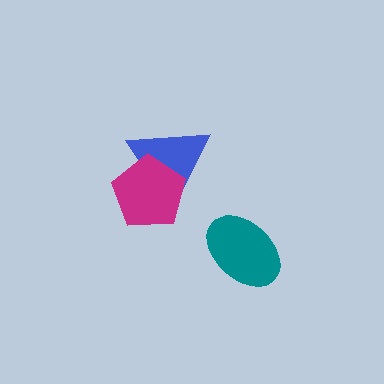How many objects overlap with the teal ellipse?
0 objects overlap with the teal ellipse.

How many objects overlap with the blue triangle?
1 object overlaps with the blue triangle.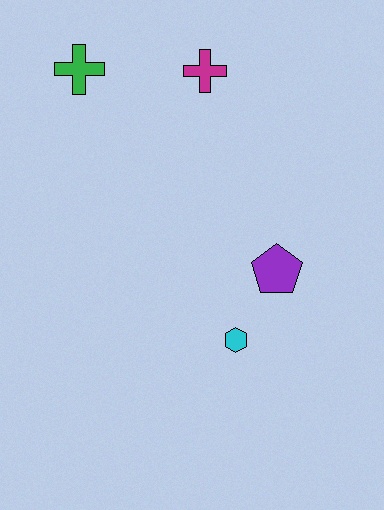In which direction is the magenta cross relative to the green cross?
The magenta cross is to the right of the green cross.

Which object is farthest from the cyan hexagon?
The green cross is farthest from the cyan hexagon.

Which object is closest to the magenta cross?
The green cross is closest to the magenta cross.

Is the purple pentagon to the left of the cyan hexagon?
No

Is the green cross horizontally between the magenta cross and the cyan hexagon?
No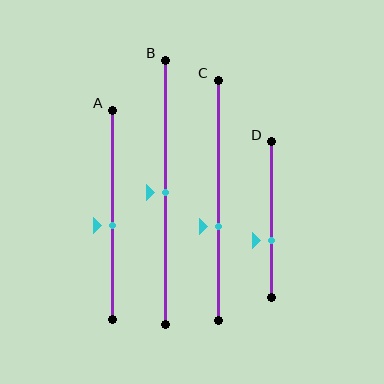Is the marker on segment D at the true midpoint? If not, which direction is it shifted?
No, the marker on segment D is shifted downward by about 13% of the segment length.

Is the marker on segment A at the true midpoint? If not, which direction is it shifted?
No, the marker on segment A is shifted downward by about 5% of the segment length.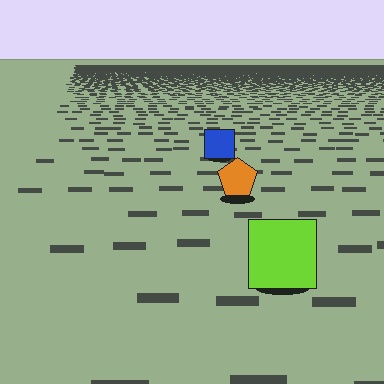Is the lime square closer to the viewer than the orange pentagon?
Yes. The lime square is closer — you can tell from the texture gradient: the ground texture is coarser near it.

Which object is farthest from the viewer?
The blue square is farthest from the viewer. It appears smaller and the ground texture around it is denser.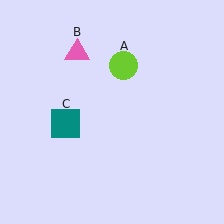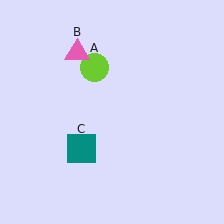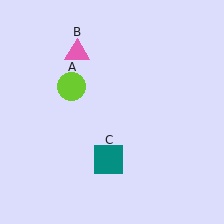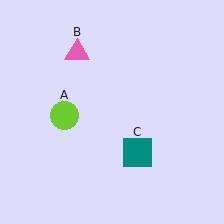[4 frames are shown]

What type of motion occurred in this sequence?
The lime circle (object A), teal square (object C) rotated counterclockwise around the center of the scene.